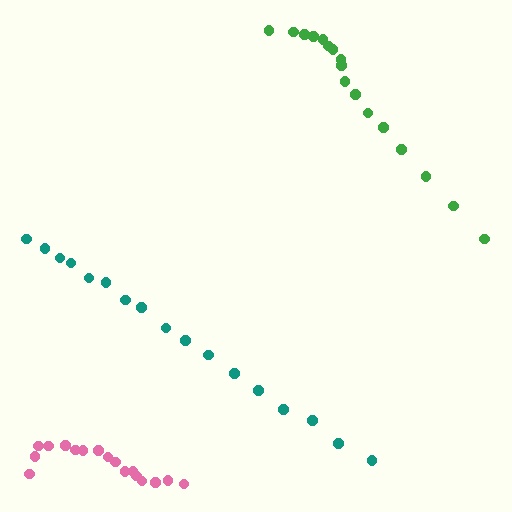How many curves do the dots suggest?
There are 3 distinct paths.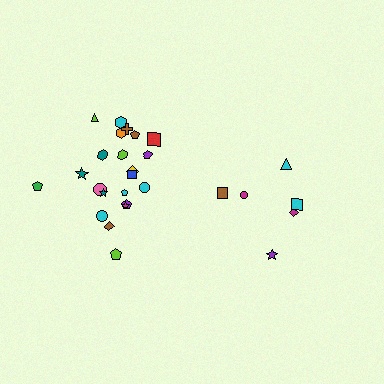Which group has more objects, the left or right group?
The left group.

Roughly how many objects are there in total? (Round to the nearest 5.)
Roughly 30 objects in total.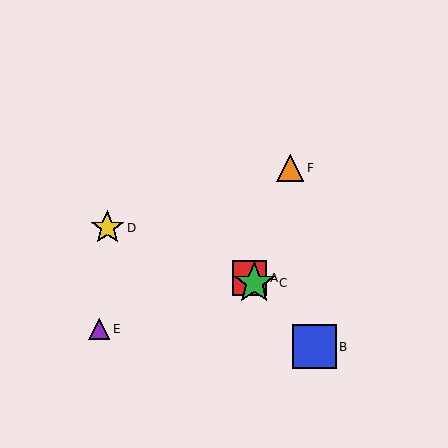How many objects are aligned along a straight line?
3 objects (A, B, C) are aligned along a straight line.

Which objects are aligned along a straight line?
Objects A, B, C are aligned along a straight line.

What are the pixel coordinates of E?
Object E is at (99, 329).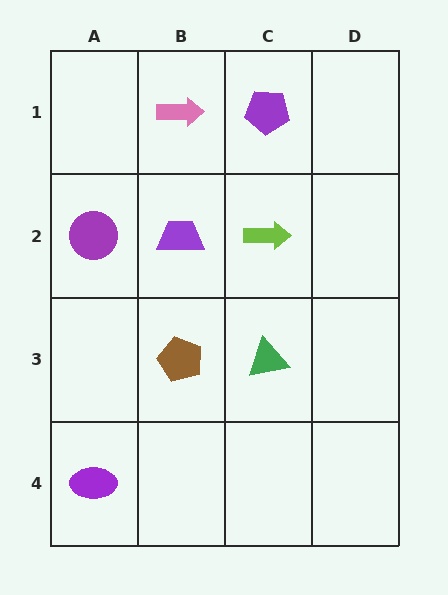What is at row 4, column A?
A purple ellipse.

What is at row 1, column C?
A purple pentagon.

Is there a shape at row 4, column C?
No, that cell is empty.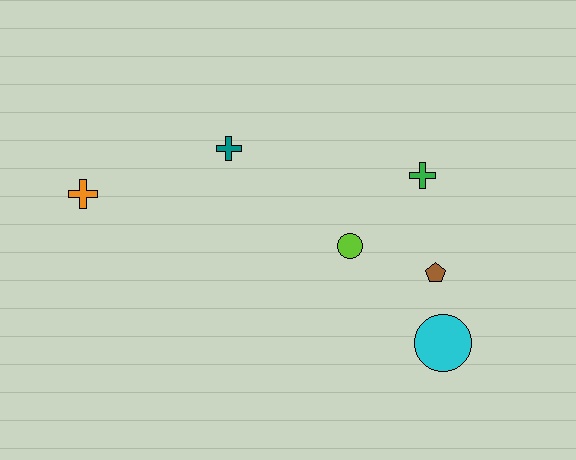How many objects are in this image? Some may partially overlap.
There are 6 objects.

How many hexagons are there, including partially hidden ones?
There are no hexagons.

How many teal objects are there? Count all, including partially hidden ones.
There is 1 teal object.